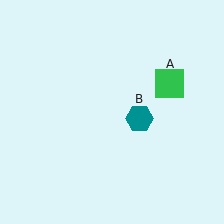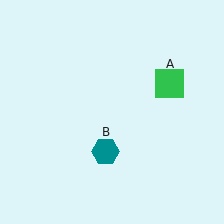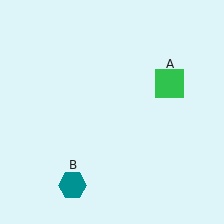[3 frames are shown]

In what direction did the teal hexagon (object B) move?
The teal hexagon (object B) moved down and to the left.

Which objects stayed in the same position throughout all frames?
Green square (object A) remained stationary.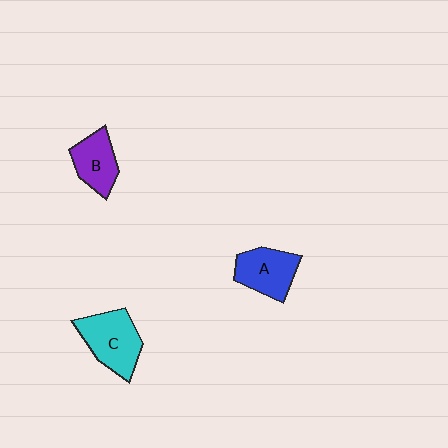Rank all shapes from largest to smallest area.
From largest to smallest: C (cyan), A (blue), B (purple).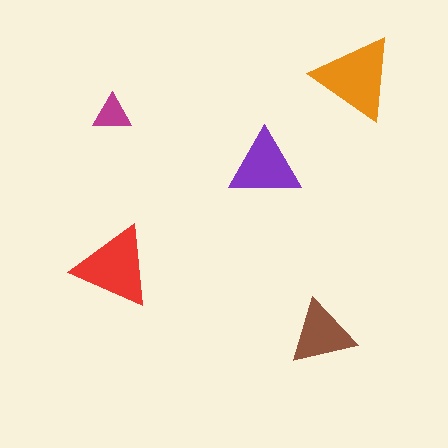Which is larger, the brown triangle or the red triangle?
The red one.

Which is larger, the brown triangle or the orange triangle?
The orange one.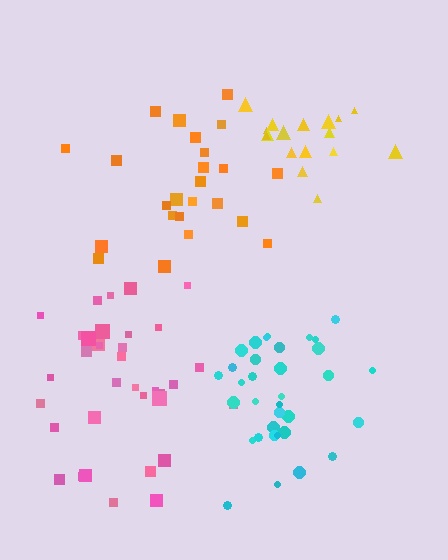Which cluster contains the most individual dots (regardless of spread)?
Pink (35).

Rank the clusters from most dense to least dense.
yellow, cyan, pink, orange.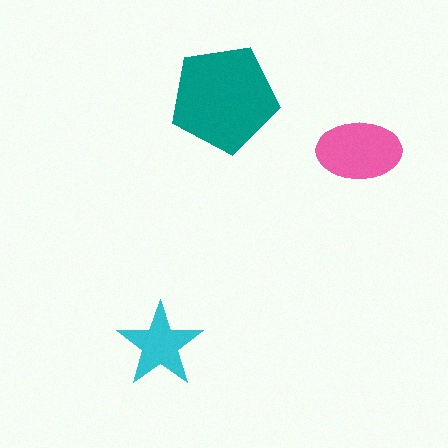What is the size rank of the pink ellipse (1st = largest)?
2nd.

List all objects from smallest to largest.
The cyan star, the pink ellipse, the teal pentagon.